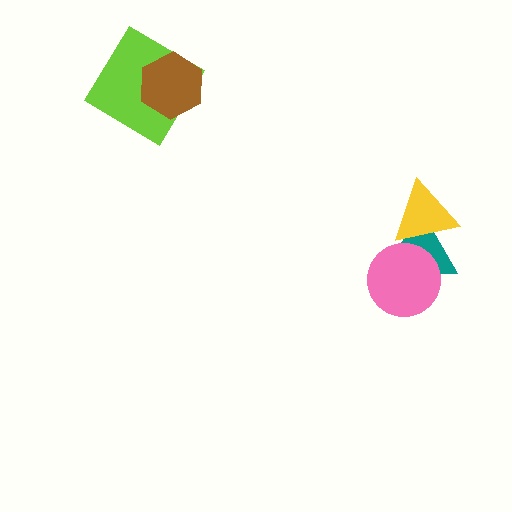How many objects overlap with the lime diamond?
1 object overlaps with the lime diamond.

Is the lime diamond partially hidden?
Yes, it is partially covered by another shape.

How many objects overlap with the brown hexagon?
1 object overlaps with the brown hexagon.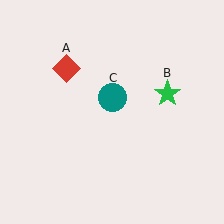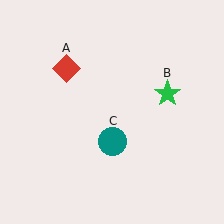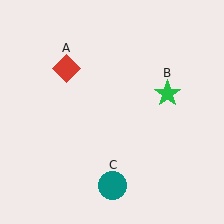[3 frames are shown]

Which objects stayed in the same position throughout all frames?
Red diamond (object A) and green star (object B) remained stationary.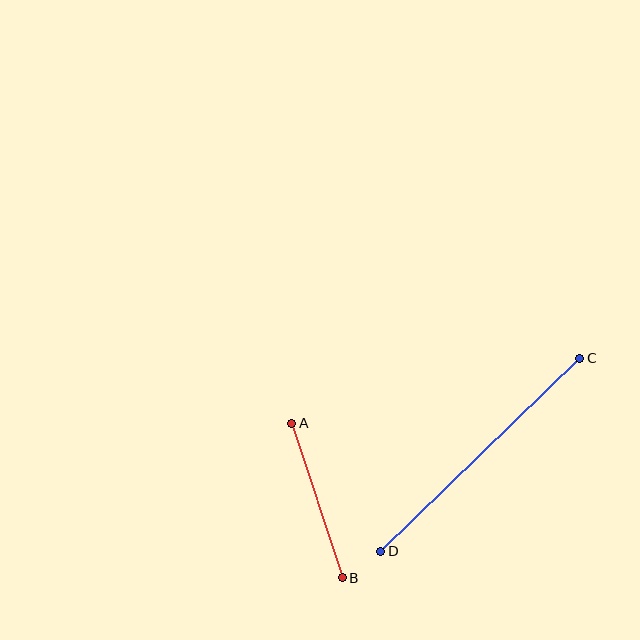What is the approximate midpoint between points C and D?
The midpoint is at approximately (480, 455) pixels.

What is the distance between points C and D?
The distance is approximately 277 pixels.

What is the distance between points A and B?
The distance is approximately 163 pixels.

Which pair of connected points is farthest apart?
Points C and D are farthest apart.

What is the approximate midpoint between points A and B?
The midpoint is at approximately (317, 500) pixels.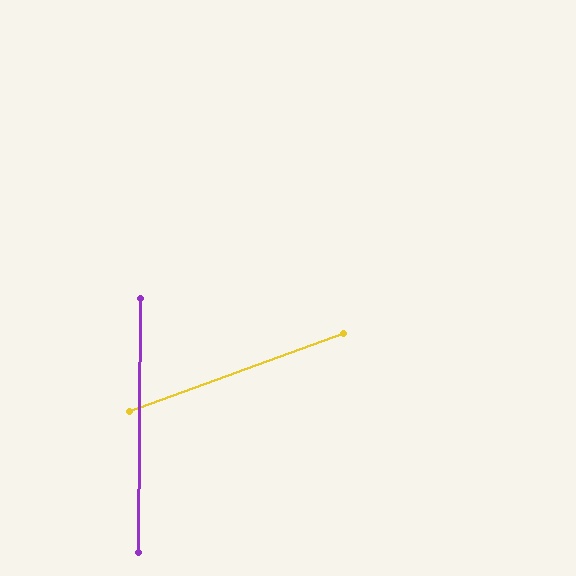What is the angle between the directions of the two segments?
Approximately 69 degrees.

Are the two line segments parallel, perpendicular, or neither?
Neither parallel nor perpendicular — they differ by about 69°.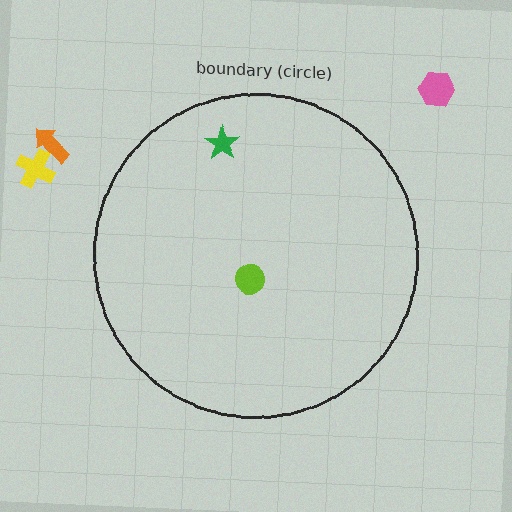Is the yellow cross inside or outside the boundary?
Outside.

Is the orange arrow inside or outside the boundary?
Outside.